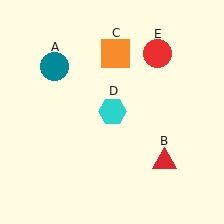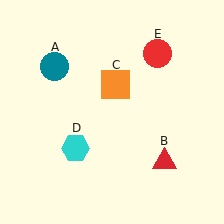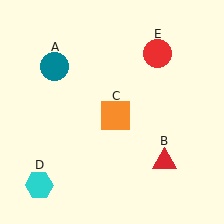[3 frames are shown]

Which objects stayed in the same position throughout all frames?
Teal circle (object A) and red triangle (object B) and red circle (object E) remained stationary.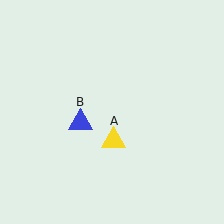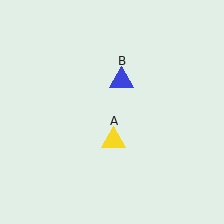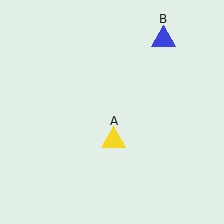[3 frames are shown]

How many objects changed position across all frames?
1 object changed position: blue triangle (object B).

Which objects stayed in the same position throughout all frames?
Yellow triangle (object A) remained stationary.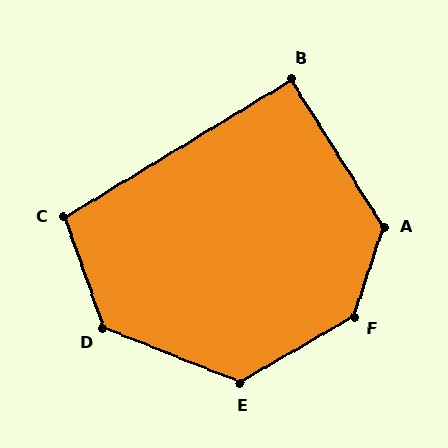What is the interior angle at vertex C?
Approximately 102 degrees (obtuse).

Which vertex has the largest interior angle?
F, at approximately 138 degrees.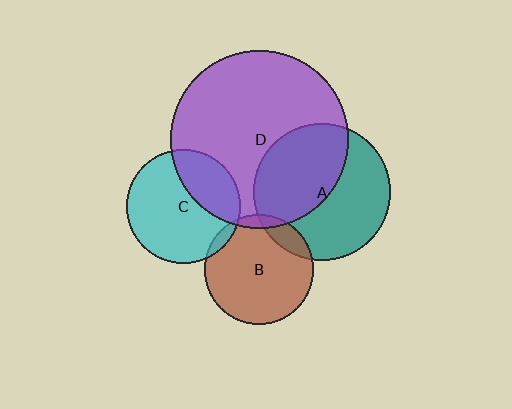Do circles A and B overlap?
Yes.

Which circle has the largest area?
Circle D (purple).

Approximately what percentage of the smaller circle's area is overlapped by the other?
Approximately 10%.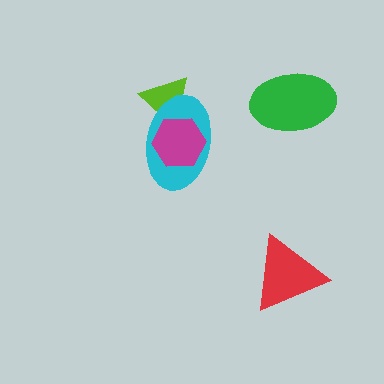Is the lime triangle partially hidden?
Yes, it is partially covered by another shape.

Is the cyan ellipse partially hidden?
Yes, it is partially covered by another shape.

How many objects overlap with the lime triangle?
2 objects overlap with the lime triangle.